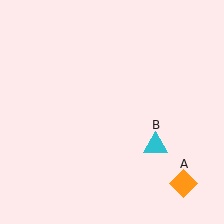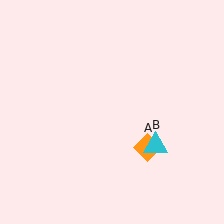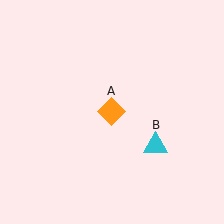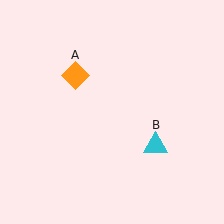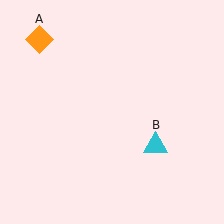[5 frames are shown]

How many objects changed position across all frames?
1 object changed position: orange diamond (object A).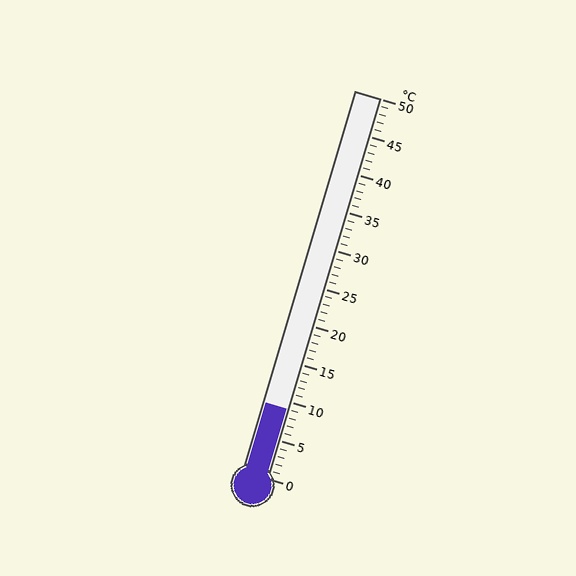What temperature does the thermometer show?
The thermometer shows approximately 9°C.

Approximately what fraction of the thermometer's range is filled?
The thermometer is filled to approximately 20% of its range.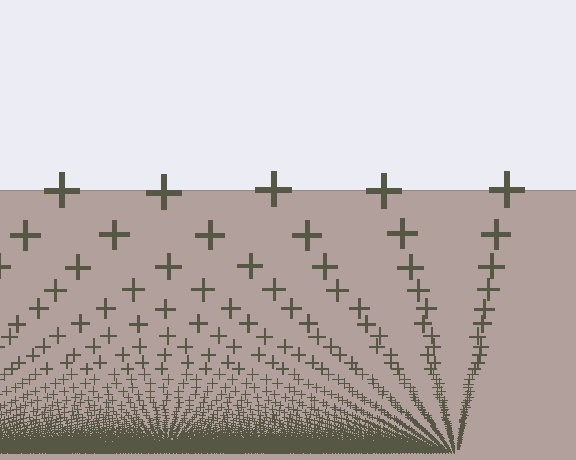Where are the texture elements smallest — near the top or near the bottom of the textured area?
Near the bottom.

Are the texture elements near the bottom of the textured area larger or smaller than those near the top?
Smaller. The gradient is inverted — elements near the bottom are smaller and denser.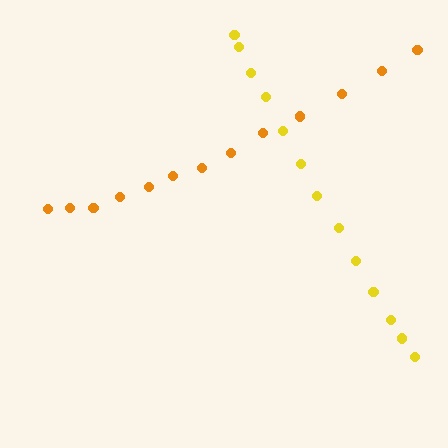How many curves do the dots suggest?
There are 2 distinct paths.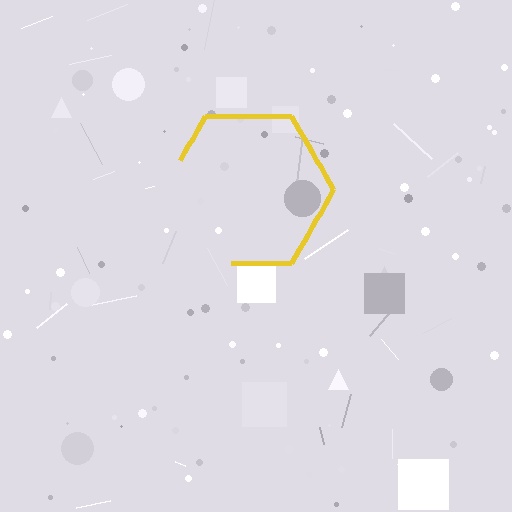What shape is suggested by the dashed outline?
The dashed outline suggests a hexagon.